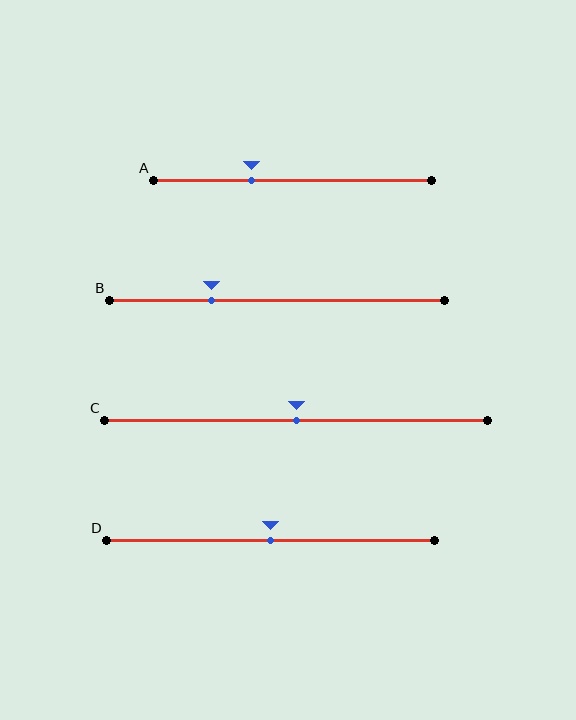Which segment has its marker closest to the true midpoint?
Segment C has its marker closest to the true midpoint.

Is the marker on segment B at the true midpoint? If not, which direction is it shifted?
No, the marker on segment B is shifted to the left by about 20% of the segment length.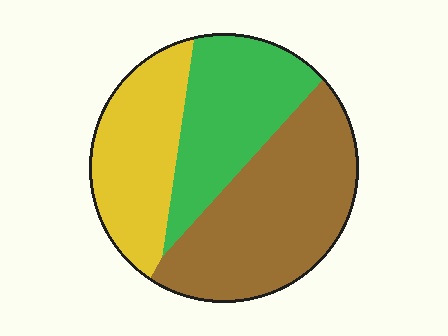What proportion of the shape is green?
Green covers around 30% of the shape.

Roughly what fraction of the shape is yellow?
Yellow covers roughly 25% of the shape.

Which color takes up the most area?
Brown, at roughly 45%.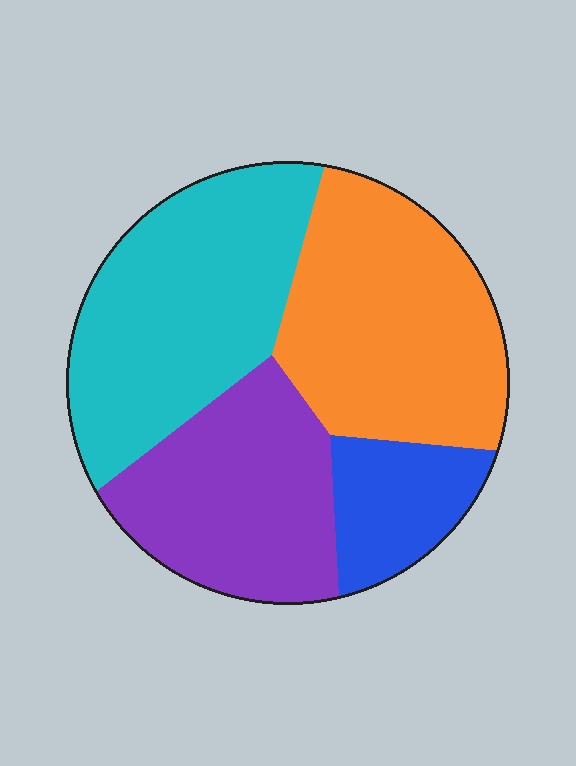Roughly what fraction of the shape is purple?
Purple covers 25% of the shape.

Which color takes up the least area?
Blue, at roughly 10%.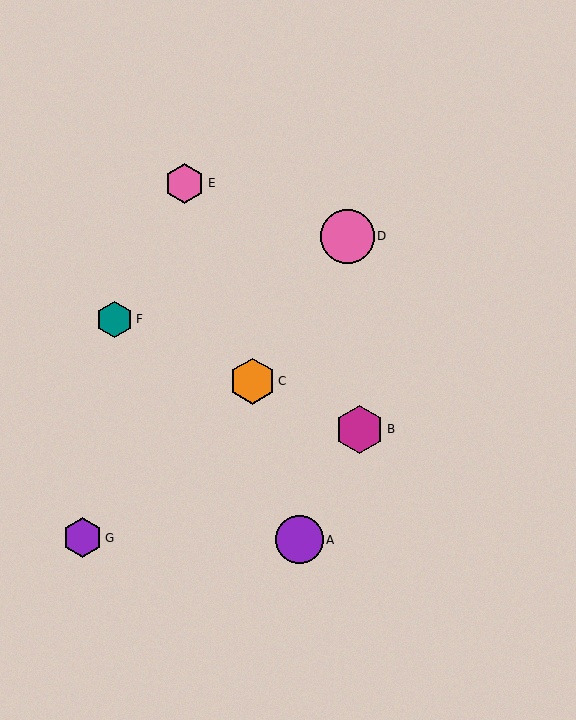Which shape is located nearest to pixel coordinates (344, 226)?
The pink circle (labeled D) at (347, 236) is nearest to that location.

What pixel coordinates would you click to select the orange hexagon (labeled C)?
Click at (252, 381) to select the orange hexagon C.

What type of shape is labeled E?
Shape E is a pink hexagon.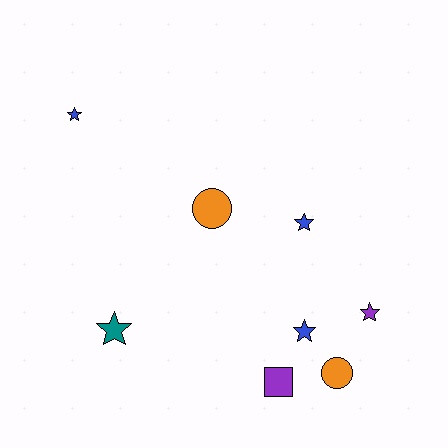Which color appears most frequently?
Blue, with 3 objects.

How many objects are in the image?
There are 8 objects.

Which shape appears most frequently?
Star, with 5 objects.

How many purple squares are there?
There is 1 purple square.